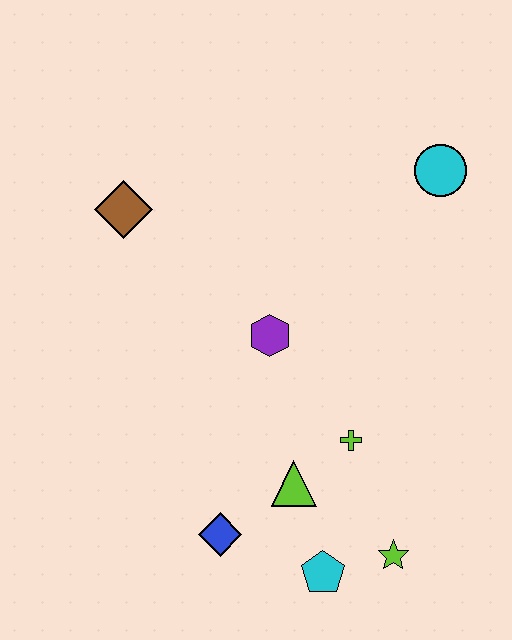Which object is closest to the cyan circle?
The purple hexagon is closest to the cyan circle.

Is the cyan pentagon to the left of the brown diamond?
No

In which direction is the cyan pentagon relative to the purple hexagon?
The cyan pentagon is below the purple hexagon.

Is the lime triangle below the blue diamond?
No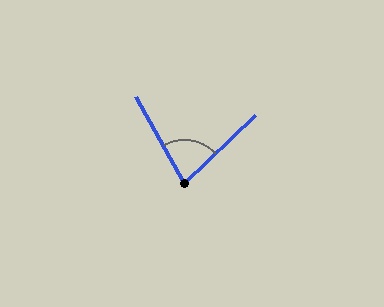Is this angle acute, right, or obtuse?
It is acute.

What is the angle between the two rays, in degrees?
Approximately 76 degrees.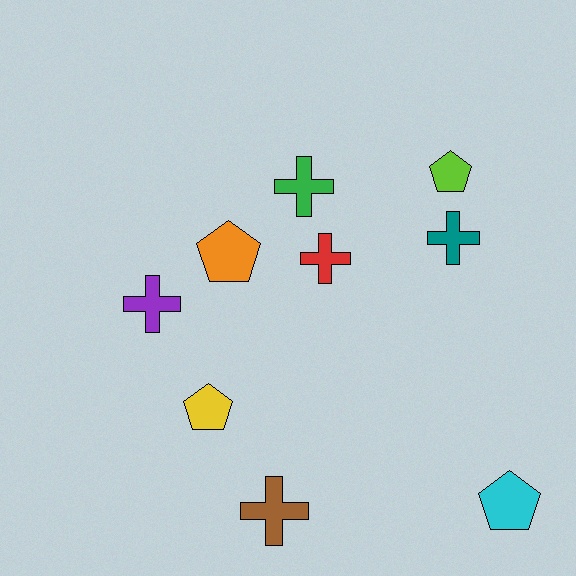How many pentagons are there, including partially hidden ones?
There are 4 pentagons.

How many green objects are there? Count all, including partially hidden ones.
There is 1 green object.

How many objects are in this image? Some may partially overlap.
There are 9 objects.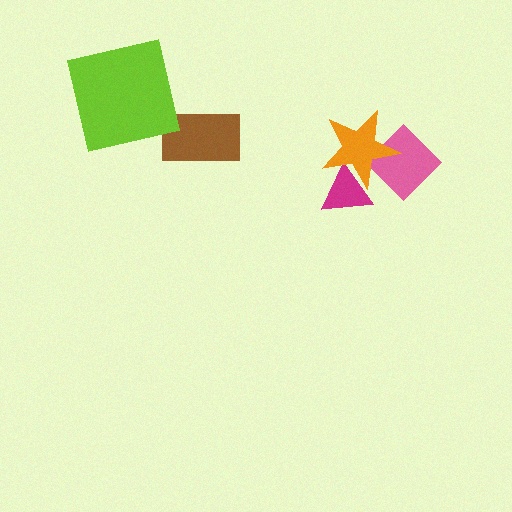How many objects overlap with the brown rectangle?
0 objects overlap with the brown rectangle.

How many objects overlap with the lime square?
0 objects overlap with the lime square.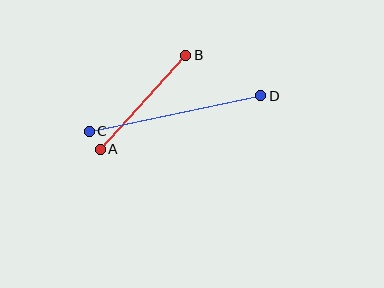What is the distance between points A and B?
The distance is approximately 127 pixels.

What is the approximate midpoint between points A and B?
The midpoint is at approximately (143, 102) pixels.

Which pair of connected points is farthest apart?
Points C and D are farthest apart.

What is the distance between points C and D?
The distance is approximately 175 pixels.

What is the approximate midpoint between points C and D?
The midpoint is at approximately (175, 113) pixels.